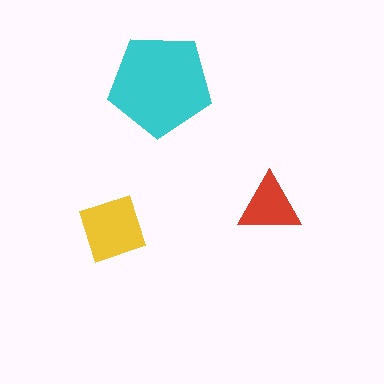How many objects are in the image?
There are 3 objects in the image.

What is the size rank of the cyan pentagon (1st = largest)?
1st.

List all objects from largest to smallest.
The cyan pentagon, the yellow diamond, the red triangle.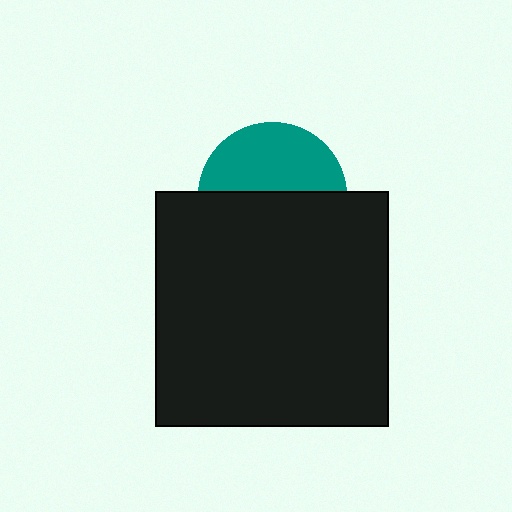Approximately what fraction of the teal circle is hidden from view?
Roughly 54% of the teal circle is hidden behind the black rectangle.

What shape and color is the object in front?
The object in front is a black rectangle.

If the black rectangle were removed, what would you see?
You would see the complete teal circle.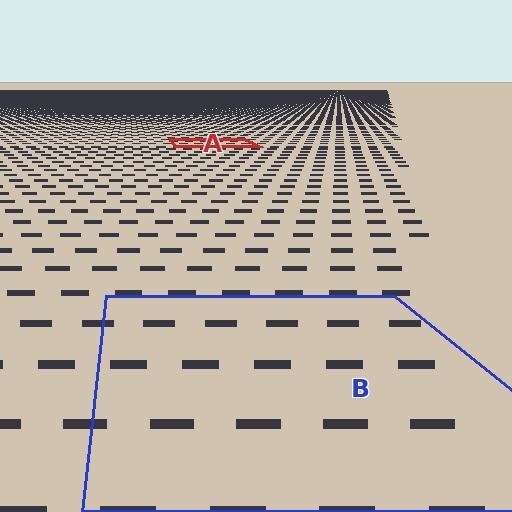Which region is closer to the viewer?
Region B is closer. The texture elements there are larger and more spread out.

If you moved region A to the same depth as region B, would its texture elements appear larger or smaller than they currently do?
They would appear larger. At a closer depth, the same texture elements are projected at a bigger on-screen size.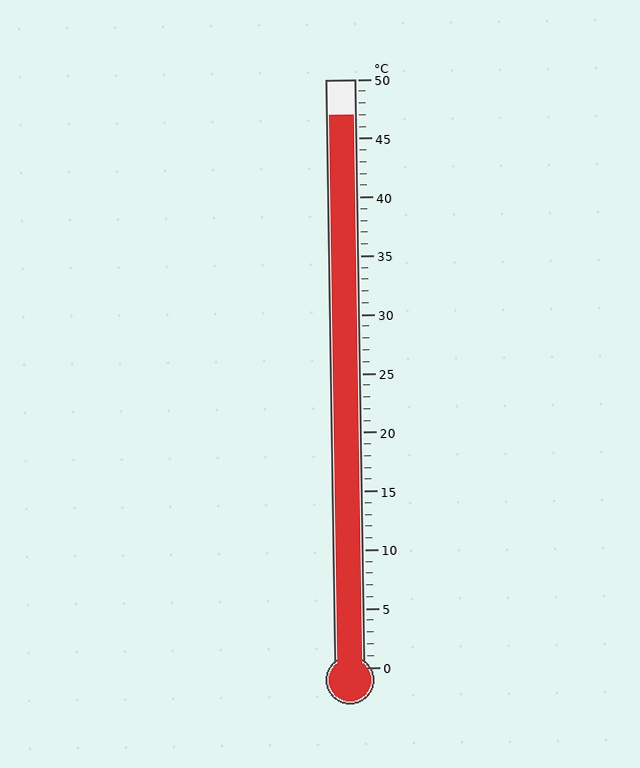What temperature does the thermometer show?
The thermometer shows approximately 47°C.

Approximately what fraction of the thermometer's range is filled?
The thermometer is filled to approximately 95% of its range.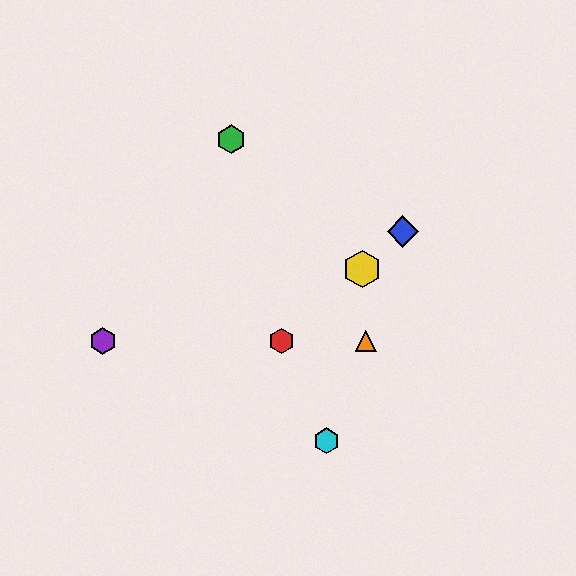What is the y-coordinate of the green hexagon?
The green hexagon is at y≈139.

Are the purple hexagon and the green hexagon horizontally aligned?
No, the purple hexagon is at y≈341 and the green hexagon is at y≈139.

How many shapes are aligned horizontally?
3 shapes (the red hexagon, the purple hexagon, the orange triangle) are aligned horizontally.